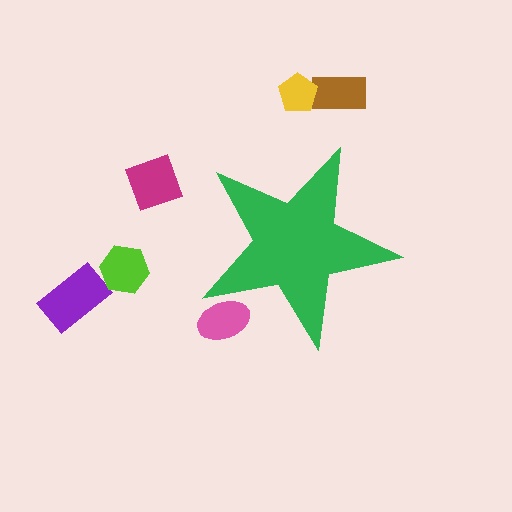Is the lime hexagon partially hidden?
No, the lime hexagon is fully visible.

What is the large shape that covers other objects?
A green star.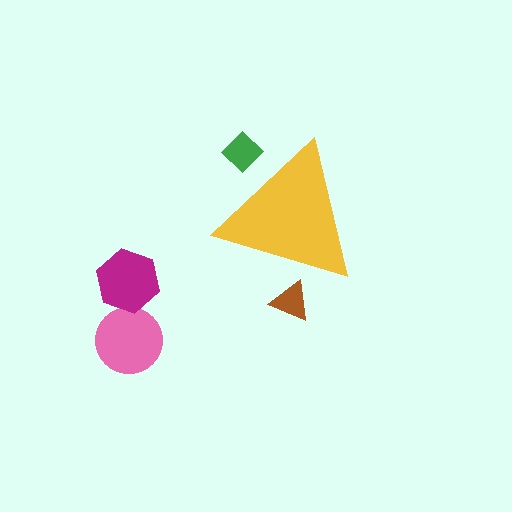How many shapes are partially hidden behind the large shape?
2 shapes are partially hidden.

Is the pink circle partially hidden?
No, the pink circle is fully visible.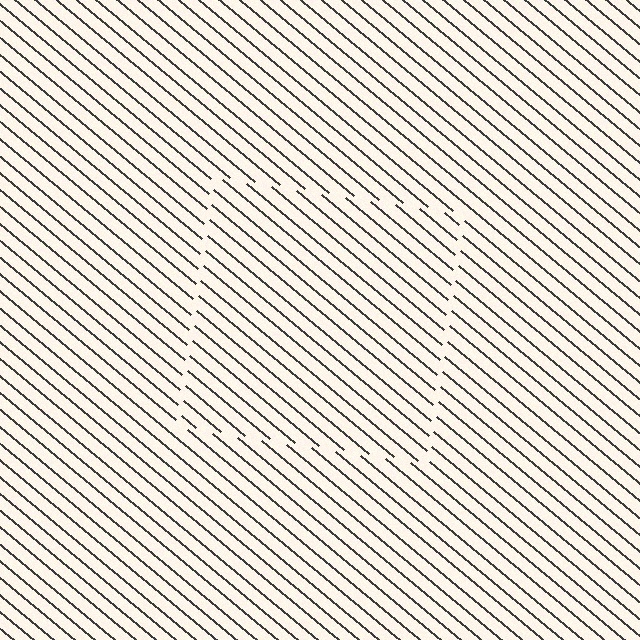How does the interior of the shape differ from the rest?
The interior of the shape contains the same grating, shifted by half a period — the contour is defined by the phase discontinuity where line-ends from the inner and outer gratings abut.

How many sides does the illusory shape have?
4 sides — the line-ends trace a square.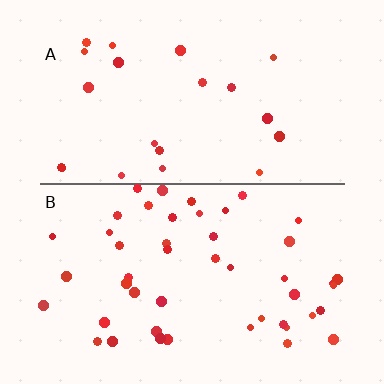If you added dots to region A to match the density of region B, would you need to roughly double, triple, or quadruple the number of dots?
Approximately double.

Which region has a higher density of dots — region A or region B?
B (the bottom).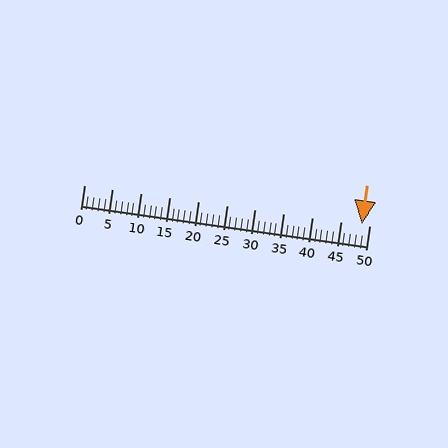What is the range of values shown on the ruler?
The ruler shows values from 0 to 50.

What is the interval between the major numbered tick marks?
The major tick marks are spaced 5 units apart.